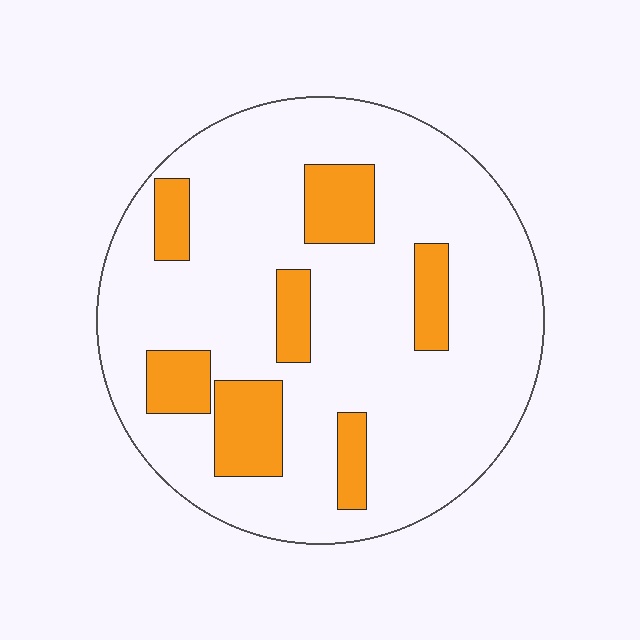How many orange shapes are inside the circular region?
7.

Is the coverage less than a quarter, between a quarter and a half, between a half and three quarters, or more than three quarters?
Less than a quarter.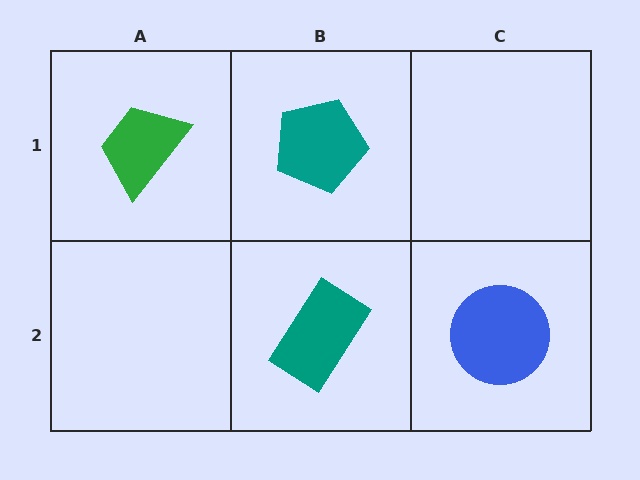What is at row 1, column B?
A teal pentagon.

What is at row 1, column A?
A green trapezoid.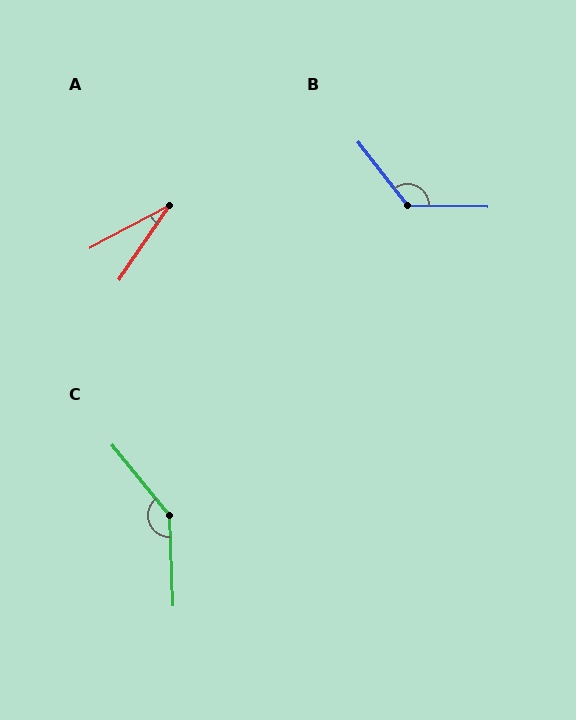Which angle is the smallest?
A, at approximately 28 degrees.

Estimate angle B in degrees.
Approximately 129 degrees.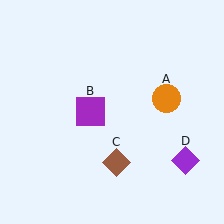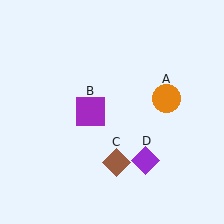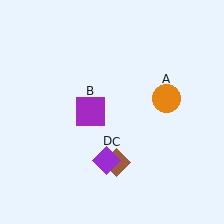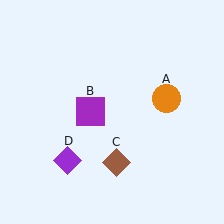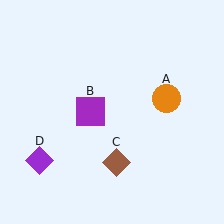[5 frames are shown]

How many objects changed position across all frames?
1 object changed position: purple diamond (object D).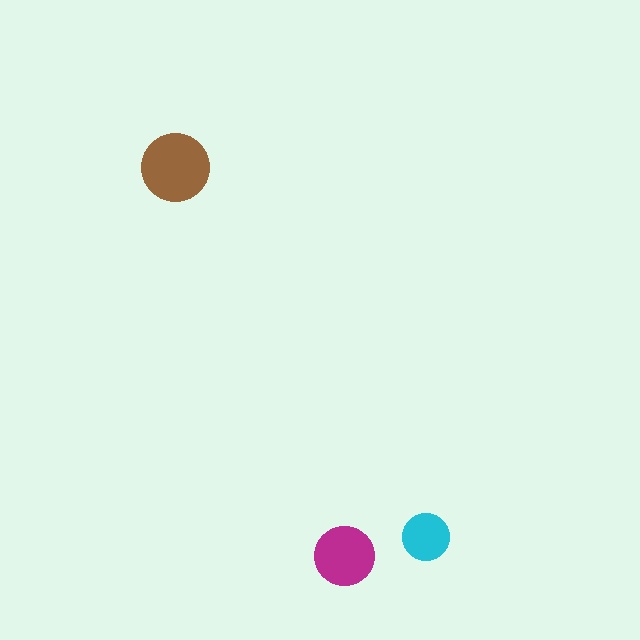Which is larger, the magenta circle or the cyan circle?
The magenta one.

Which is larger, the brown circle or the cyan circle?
The brown one.